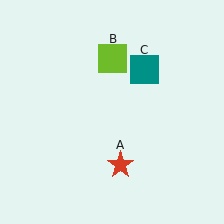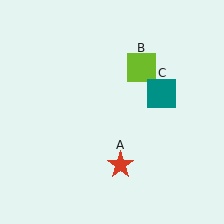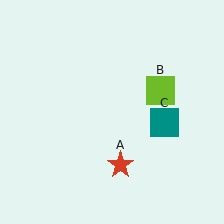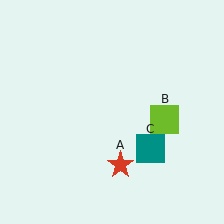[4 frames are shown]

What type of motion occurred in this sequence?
The lime square (object B), teal square (object C) rotated clockwise around the center of the scene.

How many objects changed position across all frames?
2 objects changed position: lime square (object B), teal square (object C).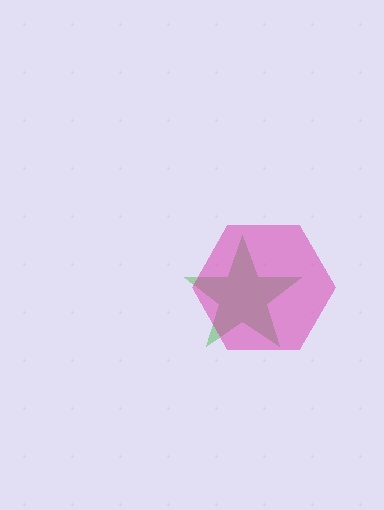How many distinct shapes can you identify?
There are 2 distinct shapes: a green star, a magenta hexagon.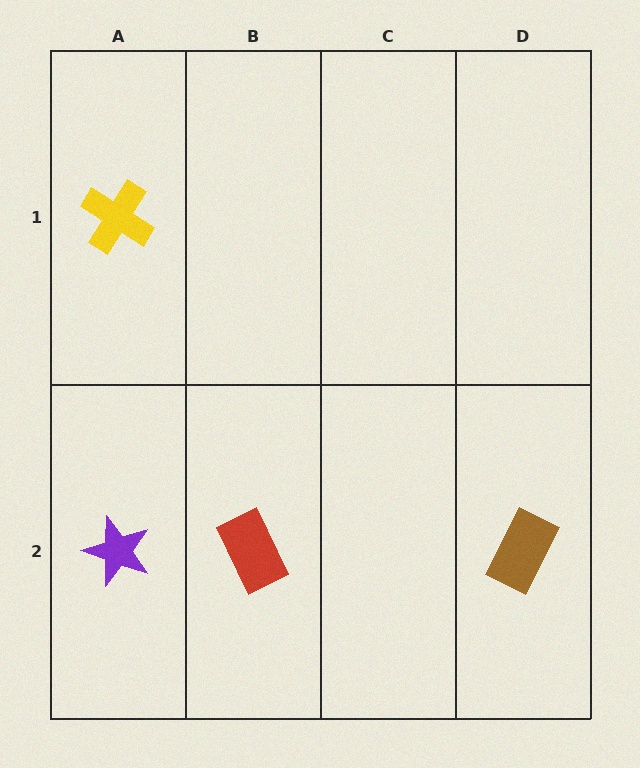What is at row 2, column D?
A brown rectangle.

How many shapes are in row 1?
1 shape.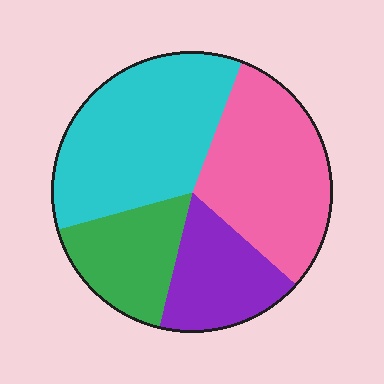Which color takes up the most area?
Cyan, at roughly 35%.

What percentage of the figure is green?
Green takes up about one sixth (1/6) of the figure.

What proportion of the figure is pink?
Pink covers roughly 30% of the figure.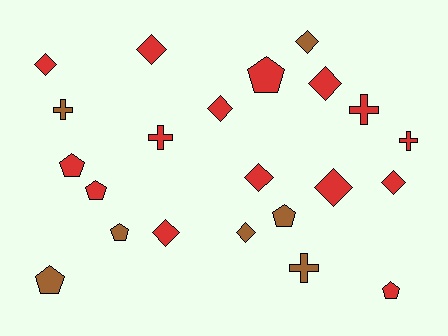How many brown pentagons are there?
There are 3 brown pentagons.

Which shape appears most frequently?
Diamond, with 10 objects.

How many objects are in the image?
There are 22 objects.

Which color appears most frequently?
Red, with 15 objects.